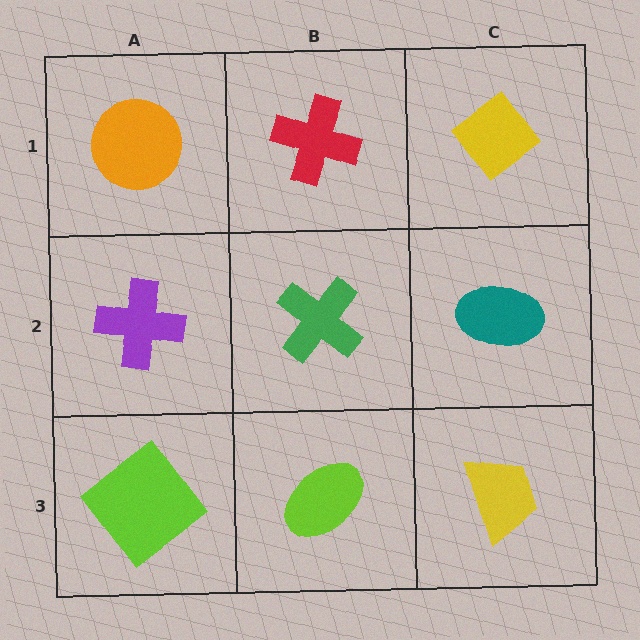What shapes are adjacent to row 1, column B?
A green cross (row 2, column B), an orange circle (row 1, column A), a yellow diamond (row 1, column C).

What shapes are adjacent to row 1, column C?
A teal ellipse (row 2, column C), a red cross (row 1, column B).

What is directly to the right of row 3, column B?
A yellow trapezoid.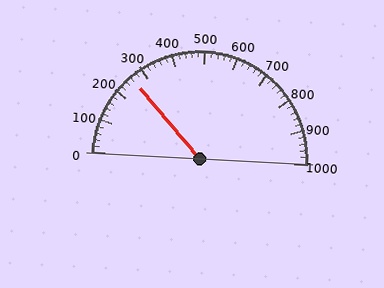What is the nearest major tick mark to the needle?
The nearest major tick mark is 300.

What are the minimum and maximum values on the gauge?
The gauge ranges from 0 to 1000.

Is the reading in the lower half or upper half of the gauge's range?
The reading is in the lower half of the range (0 to 1000).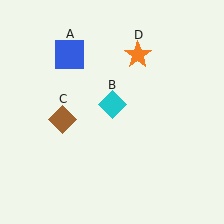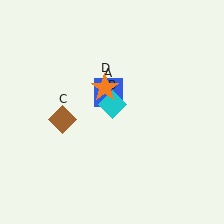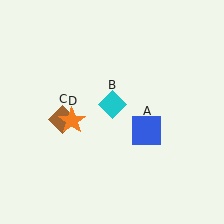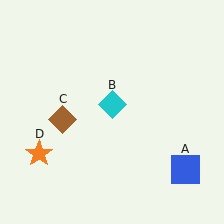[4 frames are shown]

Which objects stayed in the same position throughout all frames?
Cyan diamond (object B) and brown diamond (object C) remained stationary.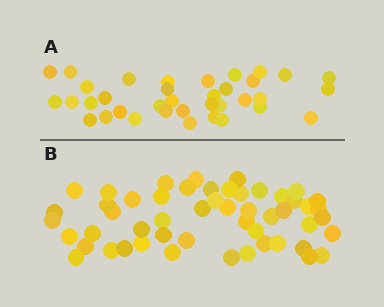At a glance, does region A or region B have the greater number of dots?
Region B (the bottom region) has more dots.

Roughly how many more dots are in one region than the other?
Region B has approximately 15 more dots than region A.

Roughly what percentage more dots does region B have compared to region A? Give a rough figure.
About 45% more.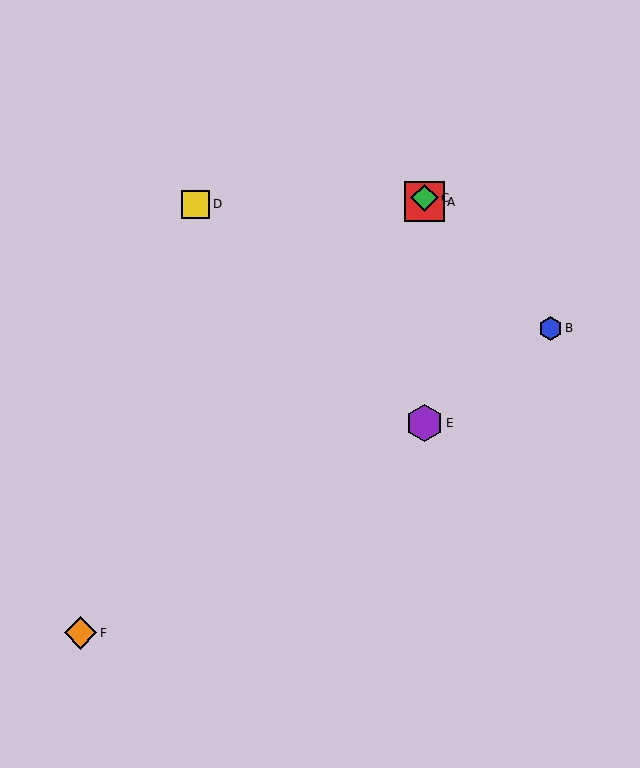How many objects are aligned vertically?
3 objects (A, C, E) are aligned vertically.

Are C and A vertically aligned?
Yes, both are at x≈425.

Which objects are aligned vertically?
Objects A, C, E are aligned vertically.